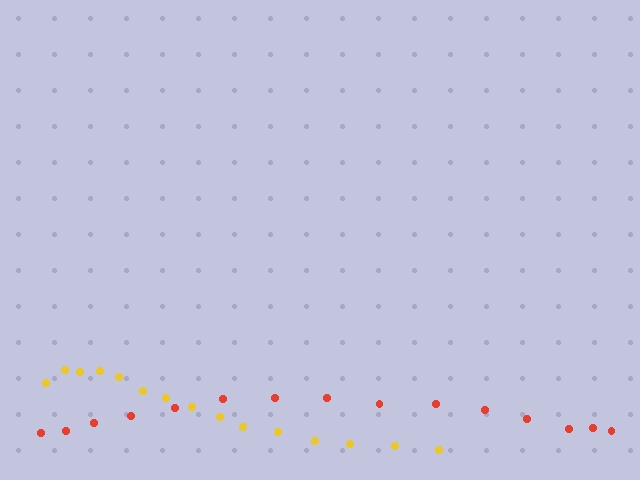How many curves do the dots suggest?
There are 2 distinct paths.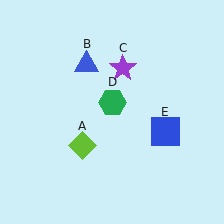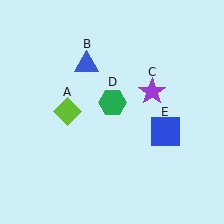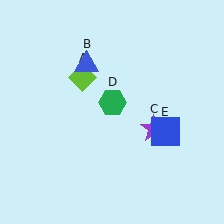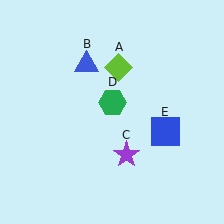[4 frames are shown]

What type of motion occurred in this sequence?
The lime diamond (object A), purple star (object C) rotated clockwise around the center of the scene.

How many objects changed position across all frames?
2 objects changed position: lime diamond (object A), purple star (object C).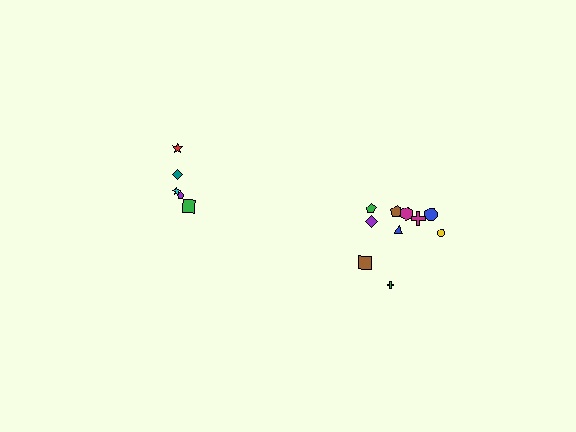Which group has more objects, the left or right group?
The right group.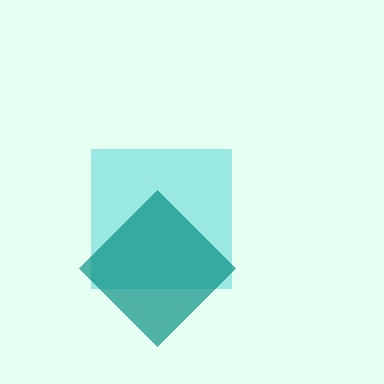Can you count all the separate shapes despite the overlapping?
Yes, there are 2 separate shapes.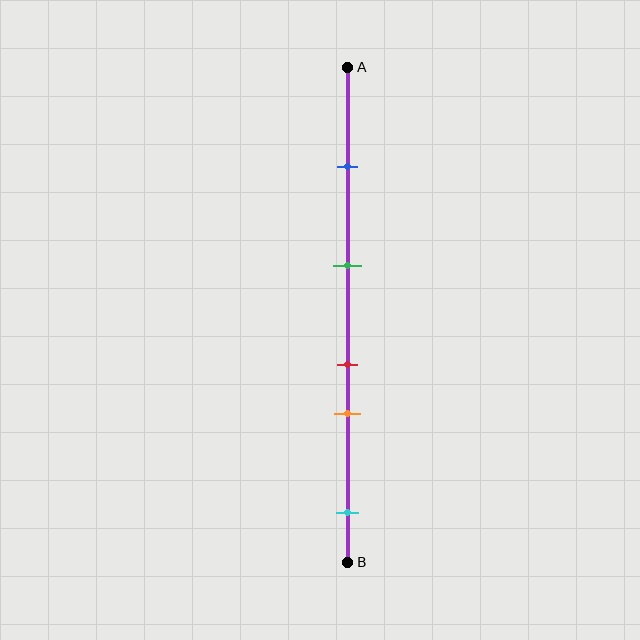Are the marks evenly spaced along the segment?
No, the marks are not evenly spaced.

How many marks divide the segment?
There are 5 marks dividing the segment.